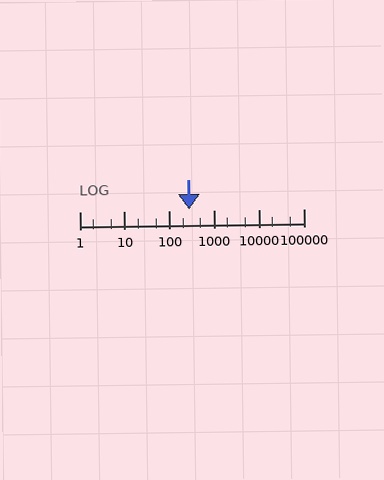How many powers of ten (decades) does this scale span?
The scale spans 5 decades, from 1 to 100000.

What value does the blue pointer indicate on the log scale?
The pointer indicates approximately 280.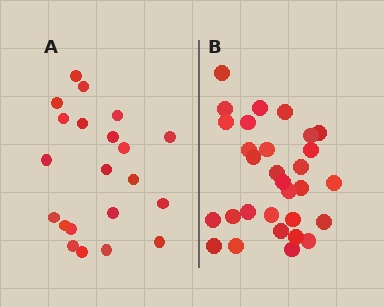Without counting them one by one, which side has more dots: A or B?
Region B (the right region) has more dots.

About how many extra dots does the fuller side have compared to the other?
Region B has roughly 8 or so more dots than region A.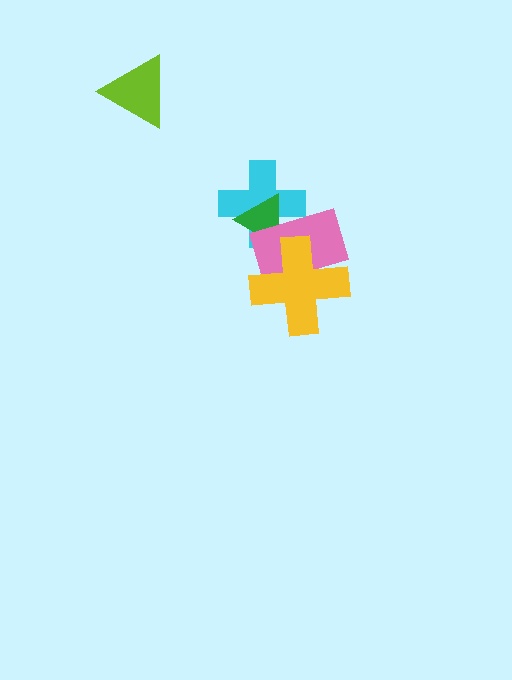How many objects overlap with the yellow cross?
1 object overlaps with the yellow cross.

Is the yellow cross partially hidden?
No, no other shape covers it.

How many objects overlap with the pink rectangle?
3 objects overlap with the pink rectangle.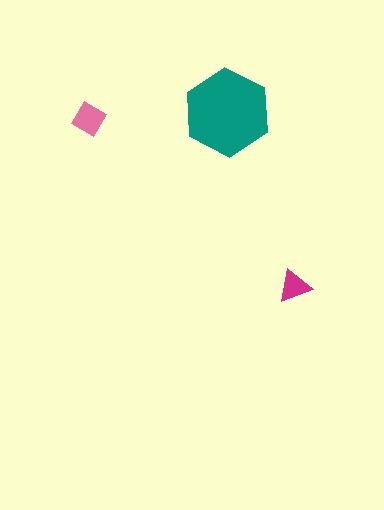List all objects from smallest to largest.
The magenta triangle, the pink diamond, the teal hexagon.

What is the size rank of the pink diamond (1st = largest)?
2nd.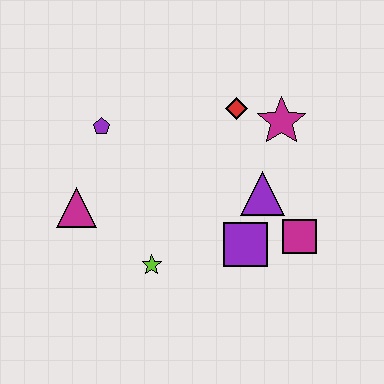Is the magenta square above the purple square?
Yes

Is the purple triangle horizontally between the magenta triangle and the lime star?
No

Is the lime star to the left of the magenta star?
Yes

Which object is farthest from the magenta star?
The magenta triangle is farthest from the magenta star.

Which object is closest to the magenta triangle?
The purple pentagon is closest to the magenta triangle.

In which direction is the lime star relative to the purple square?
The lime star is to the left of the purple square.